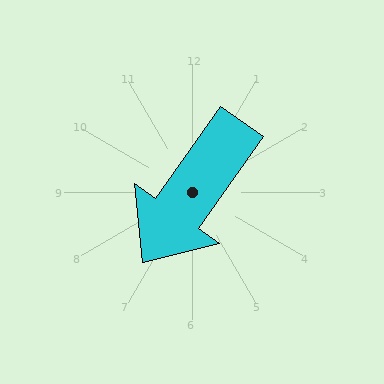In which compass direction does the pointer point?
Southwest.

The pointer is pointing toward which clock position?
Roughly 7 o'clock.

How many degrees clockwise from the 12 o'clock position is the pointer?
Approximately 215 degrees.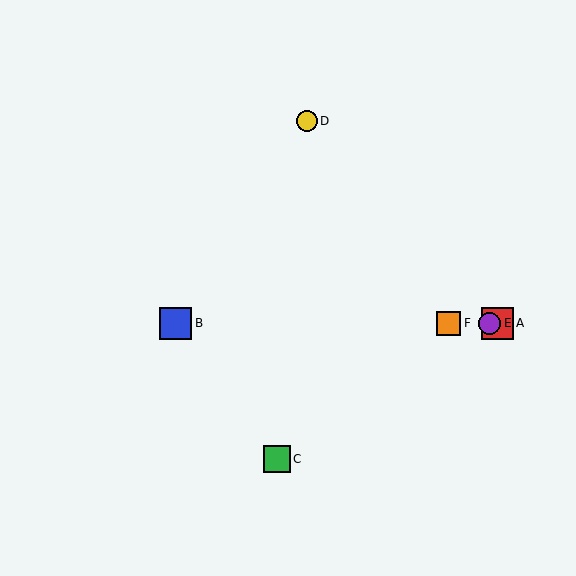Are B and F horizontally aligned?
Yes, both are at y≈323.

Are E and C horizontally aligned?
No, E is at y≈323 and C is at y≈459.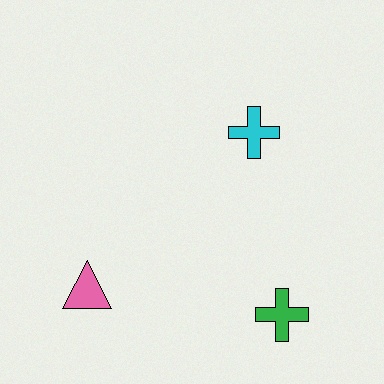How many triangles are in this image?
There is 1 triangle.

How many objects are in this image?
There are 3 objects.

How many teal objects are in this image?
There are no teal objects.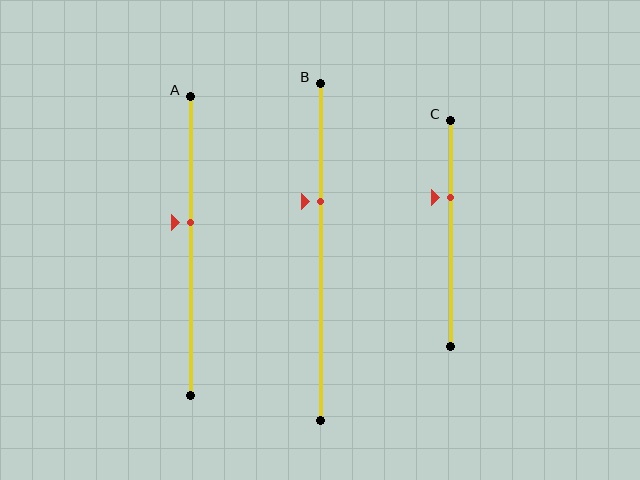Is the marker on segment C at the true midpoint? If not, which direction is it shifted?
No, the marker on segment C is shifted upward by about 16% of the segment length.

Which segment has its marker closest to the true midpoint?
Segment A has its marker closest to the true midpoint.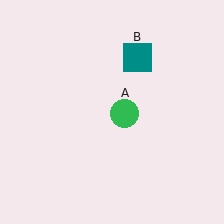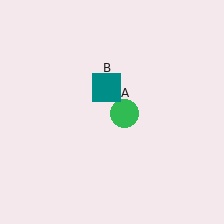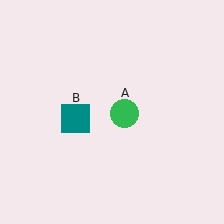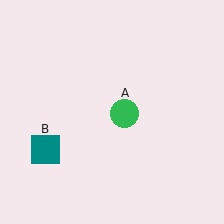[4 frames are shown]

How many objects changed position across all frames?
1 object changed position: teal square (object B).